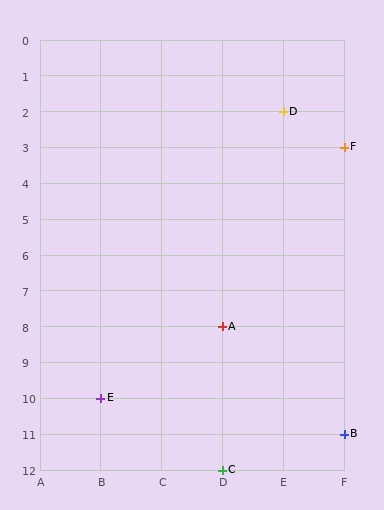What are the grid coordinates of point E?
Point E is at grid coordinates (B, 10).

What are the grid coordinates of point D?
Point D is at grid coordinates (E, 2).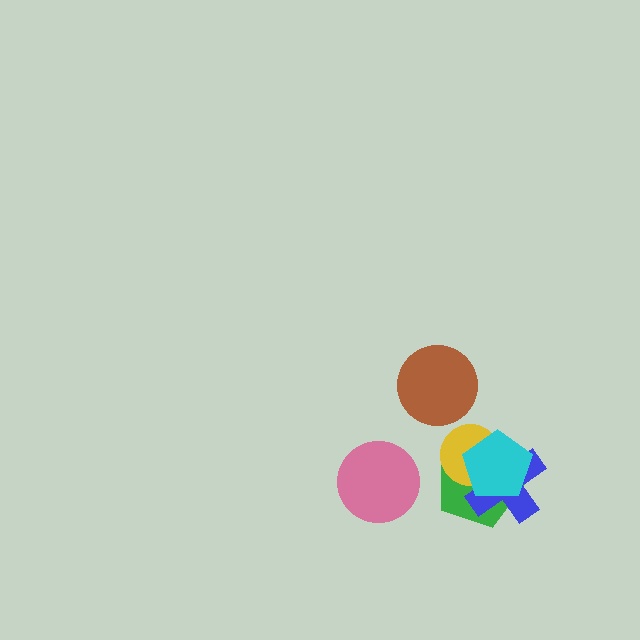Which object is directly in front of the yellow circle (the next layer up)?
The blue cross is directly in front of the yellow circle.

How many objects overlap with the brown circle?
0 objects overlap with the brown circle.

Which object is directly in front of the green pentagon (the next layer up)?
The yellow circle is directly in front of the green pentagon.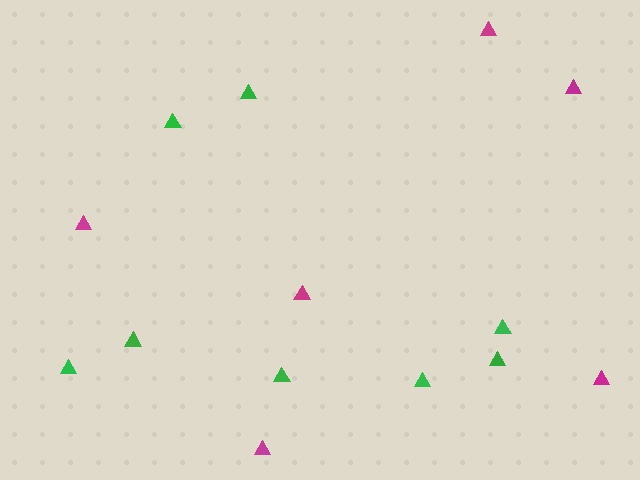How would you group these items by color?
There are 2 groups: one group of magenta triangles (6) and one group of green triangles (8).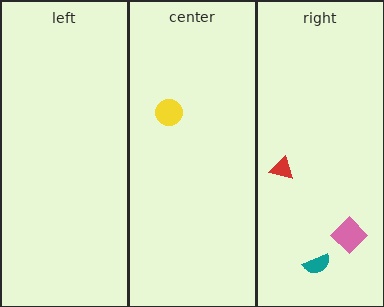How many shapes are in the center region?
1.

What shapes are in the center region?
The yellow circle.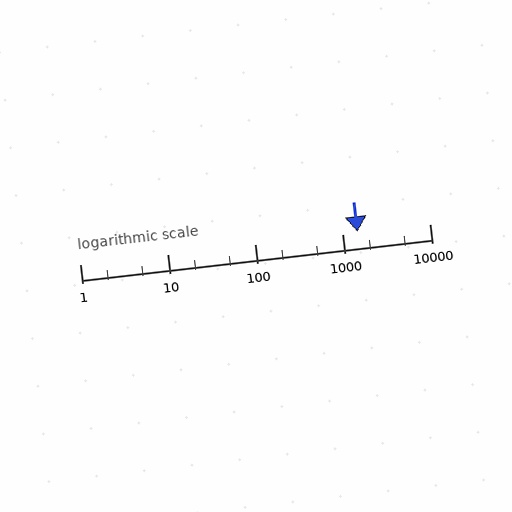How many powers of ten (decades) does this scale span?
The scale spans 4 decades, from 1 to 10000.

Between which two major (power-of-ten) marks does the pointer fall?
The pointer is between 1000 and 10000.